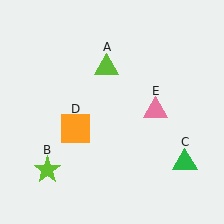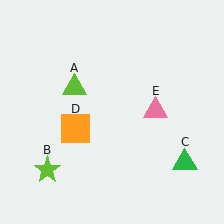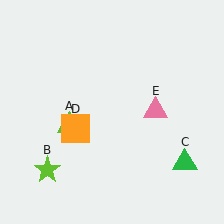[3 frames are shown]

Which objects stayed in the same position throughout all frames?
Lime star (object B) and green triangle (object C) and orange square (object D) and pink triangle (object E) remained stationary.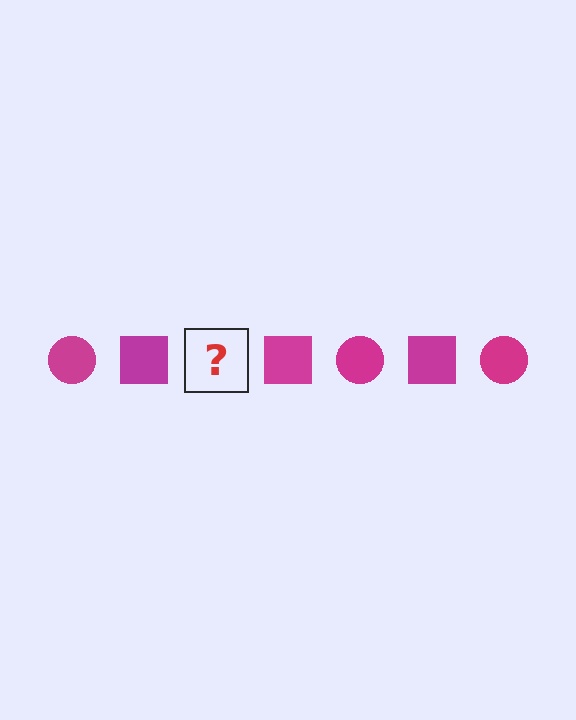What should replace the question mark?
The question mark should be replaced with a magenta circle.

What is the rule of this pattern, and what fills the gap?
The rule is that the pattern cycles through circle, square shapes in magenta. The gap should be filled with a magenta circle.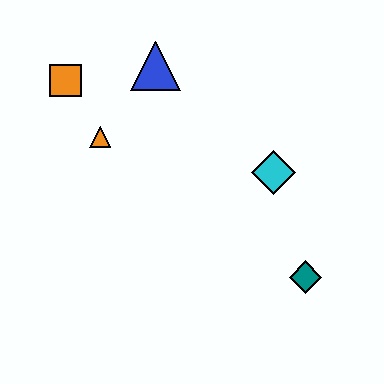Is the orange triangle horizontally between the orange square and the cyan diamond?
Yes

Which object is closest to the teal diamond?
The cyan diamond is closest to the teal diamond.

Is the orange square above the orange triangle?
Yes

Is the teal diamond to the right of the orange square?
Yes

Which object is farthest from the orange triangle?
The teal diamond is farthest from the orange triangle.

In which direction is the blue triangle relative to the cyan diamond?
The blue triangle is to the left of the cyan diamond.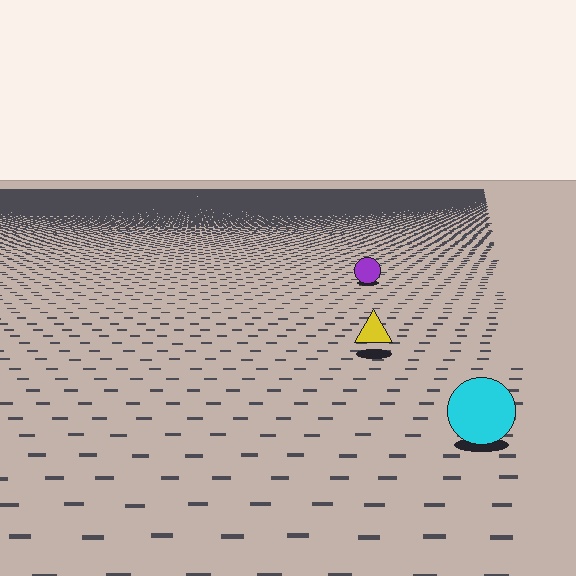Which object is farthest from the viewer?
The purple circle is farthest from the viewer. It appears smaller and the ground texture around it is denser.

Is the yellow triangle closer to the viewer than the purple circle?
Yes. The yellow triangle is closer — you can tell from the texture gradient: the ground texture is coarser near it.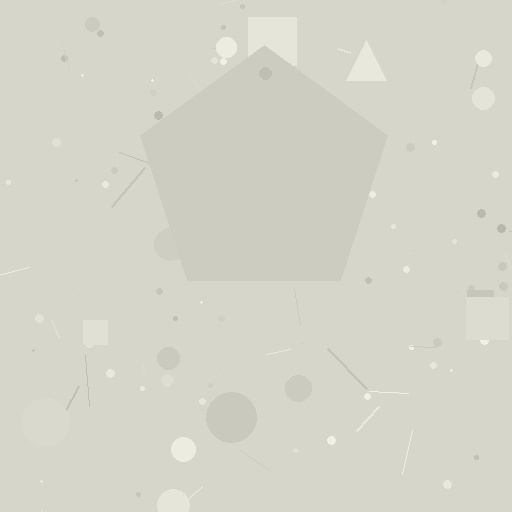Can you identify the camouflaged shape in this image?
The camouflaged shape is a pentagon.